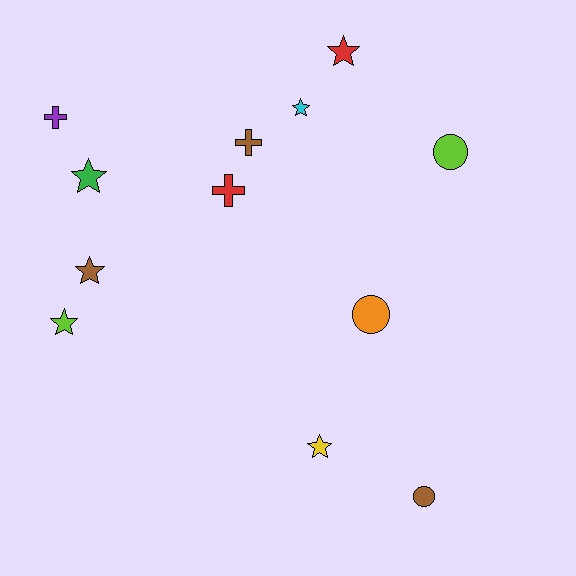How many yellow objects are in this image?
There is 1 yellow object.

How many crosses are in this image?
There are 3 crosses.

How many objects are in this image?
There are 12 objects.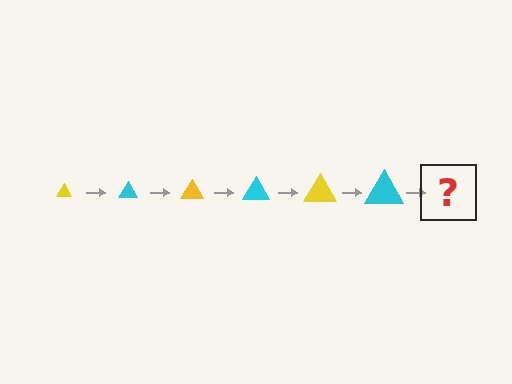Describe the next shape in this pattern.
It should be a yellow triangle, larger than the previous one.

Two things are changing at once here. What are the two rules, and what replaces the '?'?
The two rules are that the triangle grows larger each step and the color cycles through yellow and cyan. The '?' should be a yellow triangle, larger than the previous one.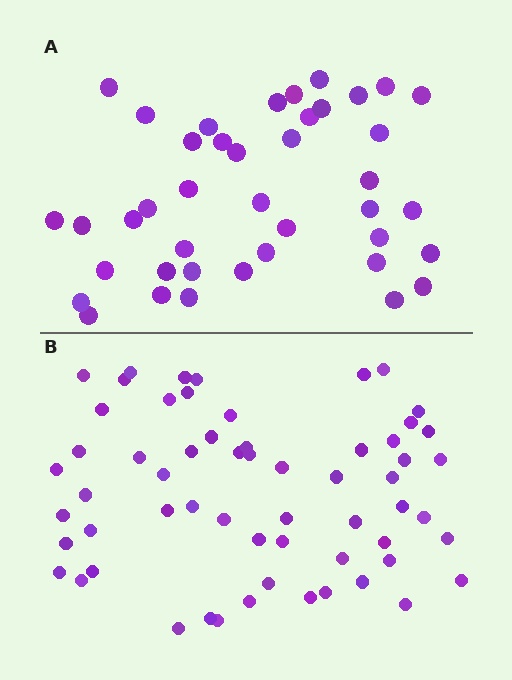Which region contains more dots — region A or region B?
Region B (the bottom region) has more dots.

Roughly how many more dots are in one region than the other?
Region B has approximately 20 more dots than region A.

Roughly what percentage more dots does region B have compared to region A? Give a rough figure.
About 45% more.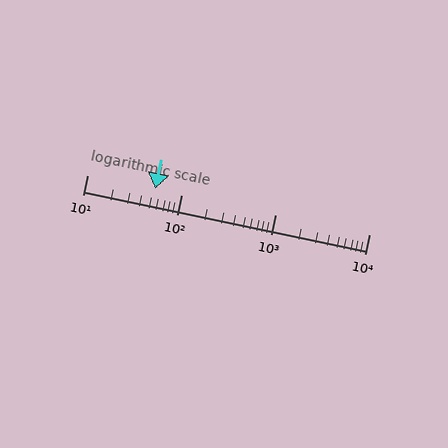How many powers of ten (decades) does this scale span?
The scale spans 3 decades, from 10 to 10000.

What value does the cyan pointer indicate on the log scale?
The pointer indicates approximately 53.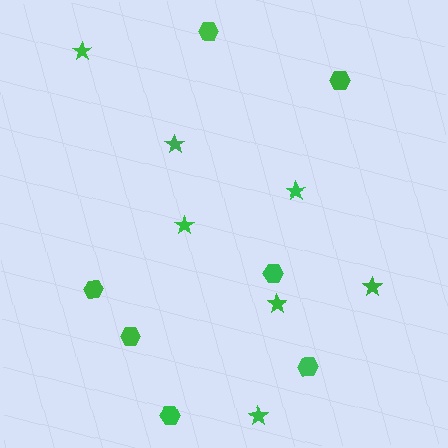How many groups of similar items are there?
There are 2 groups: one group of hexagons (7) and one group of stars (7).